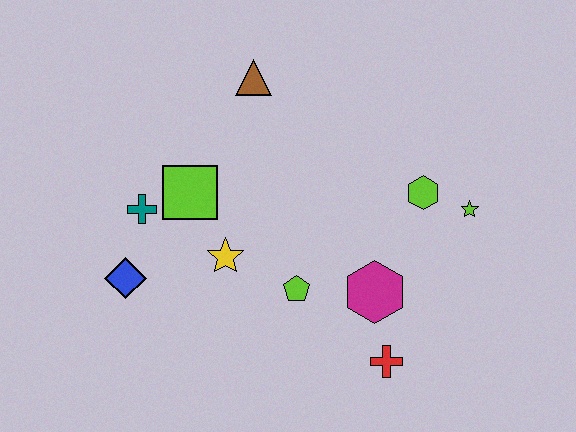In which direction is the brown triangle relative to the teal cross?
The brown triangle is above the teal cross.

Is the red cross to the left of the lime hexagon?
Yes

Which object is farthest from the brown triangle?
The red cross is farthest from the brown triangle.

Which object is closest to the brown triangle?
The lime square is closest to the brown triangle.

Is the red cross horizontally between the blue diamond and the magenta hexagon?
No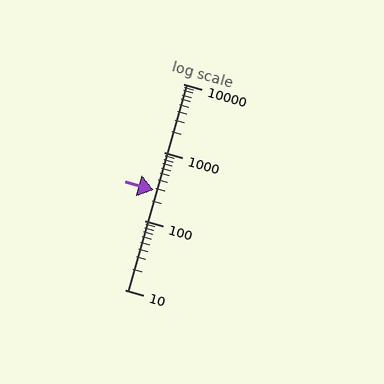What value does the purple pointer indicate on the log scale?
The pointer indicates approximately 280.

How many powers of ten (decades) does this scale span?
The scale spans 3 decades, from 10 to 10000.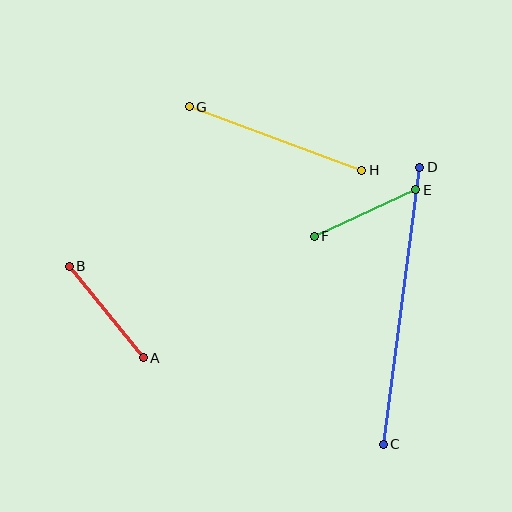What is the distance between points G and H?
The distance is approximately 184 pixels.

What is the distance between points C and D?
The distance is approximately 279 pixels.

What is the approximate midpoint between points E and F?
The midpoint is at approximately (365, 213) pixels.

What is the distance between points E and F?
The distance is approximately 112 pixels.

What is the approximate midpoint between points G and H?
The midpoint is at approximately (275, 138) pixels.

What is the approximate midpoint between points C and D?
The midpoint is at approximately (402, 306) pixels.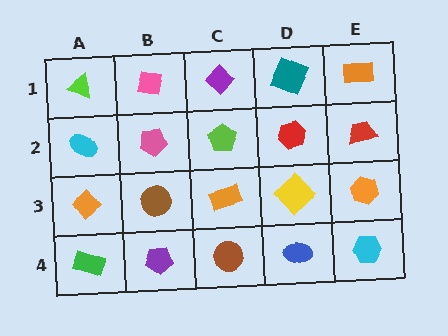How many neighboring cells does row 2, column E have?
3.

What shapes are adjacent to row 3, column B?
A pink pentagon (row 2, column B), a purple pentagon (row 4, column B), an orange diamond (row 3, column A), an orange rectangle (row 3, column C).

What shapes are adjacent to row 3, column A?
A cyan ellipse (row 2, column A), a green rectangle (row 4, column A), a brown circle (row 3, column B).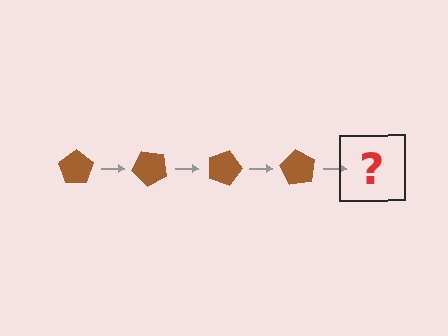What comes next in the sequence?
The next element should be a brown pentagon rotated 180 degrees.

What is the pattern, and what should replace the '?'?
The pattern is that the pentagon rotates 45 degrees each step. The '?' should be a brown pentagon rotated 180 degrees.